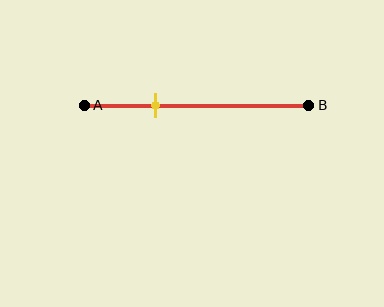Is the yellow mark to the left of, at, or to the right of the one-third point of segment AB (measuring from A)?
The yellow mark is approximately at the one-third point of segment AB.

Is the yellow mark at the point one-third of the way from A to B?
Yes, the mark is approximately at the one-third point.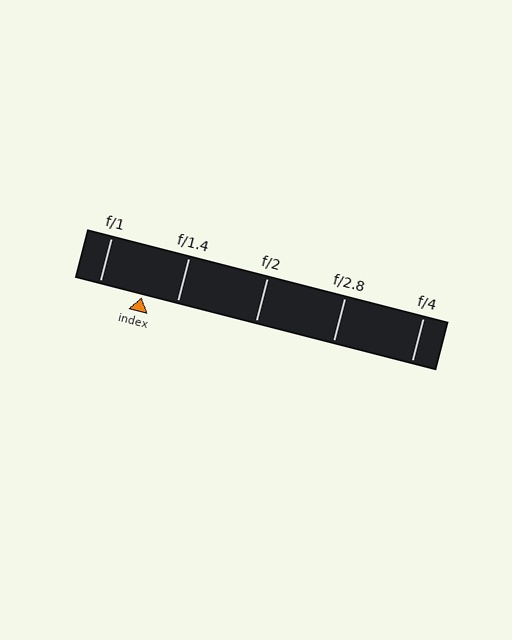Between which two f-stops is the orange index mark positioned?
The index mark is between f/1 and f/1.4.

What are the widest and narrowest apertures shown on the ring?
The widest aperture shown is f/1 and the narrowest is f/4.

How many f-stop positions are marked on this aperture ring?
There are 5 f-stop positions marked.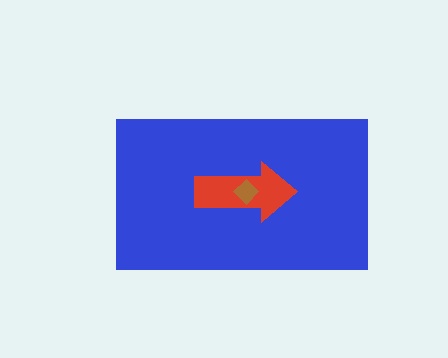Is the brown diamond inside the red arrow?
Yes.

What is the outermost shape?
The blue rectangle.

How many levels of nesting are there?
3.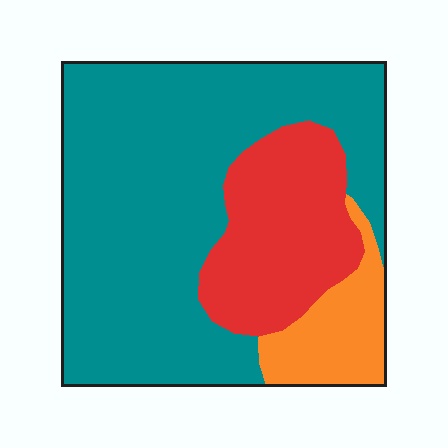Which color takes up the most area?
Teal, at roughly 65%.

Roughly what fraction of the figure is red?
Red takes up about one quarter (1/4) of the figure.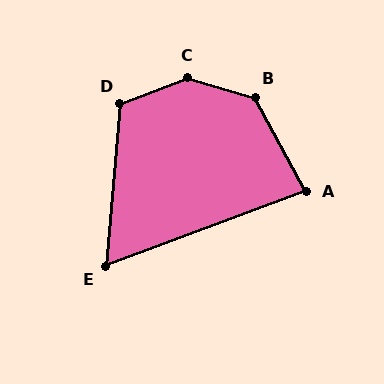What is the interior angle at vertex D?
Approximately 116 degrees (obtuse).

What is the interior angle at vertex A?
Approximately 82 degrees (acute).